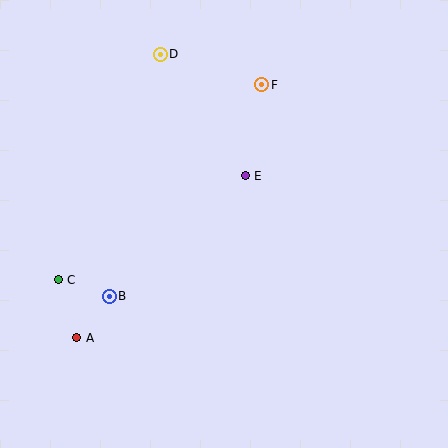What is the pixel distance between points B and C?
The distance between B and C is 54 pixels.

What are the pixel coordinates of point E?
Point E is at (245, 175).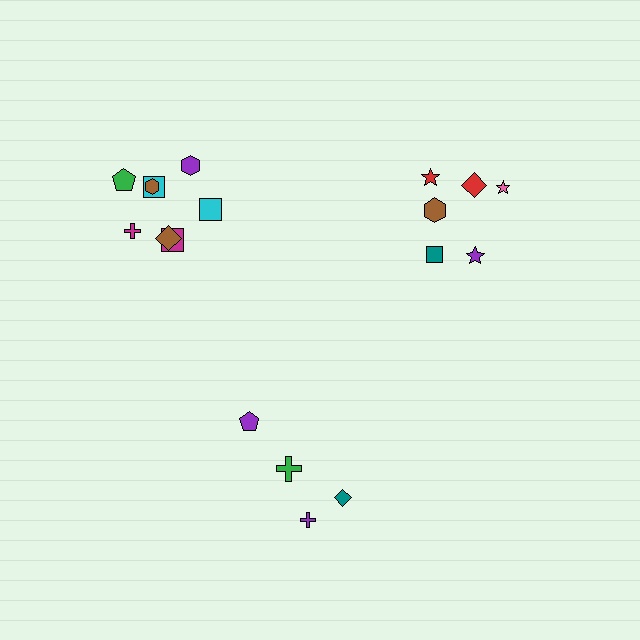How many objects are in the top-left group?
There are 8 objects.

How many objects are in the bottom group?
There are 4 objects.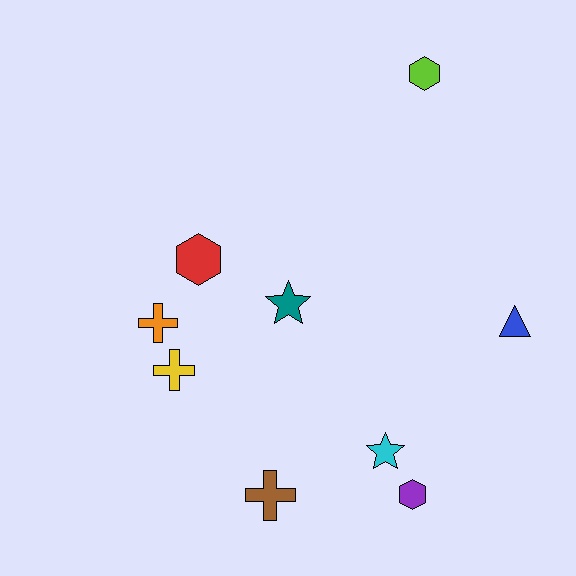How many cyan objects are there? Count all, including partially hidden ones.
There is 1 cyan object.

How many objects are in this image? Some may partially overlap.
There are 9 objects.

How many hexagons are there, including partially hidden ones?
There are 3 hexagons.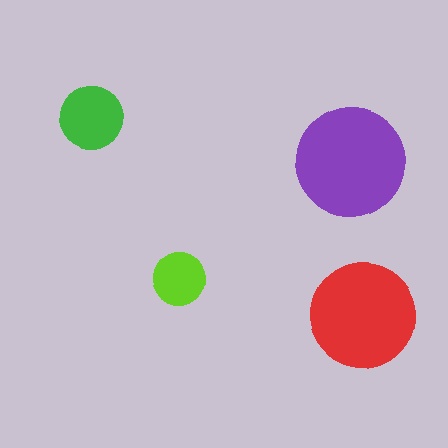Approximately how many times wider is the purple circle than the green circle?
About 1.5 times wider.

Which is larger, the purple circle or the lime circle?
The purple one.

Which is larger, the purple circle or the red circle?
The purple one.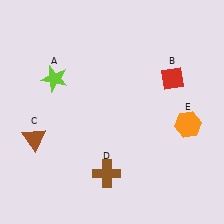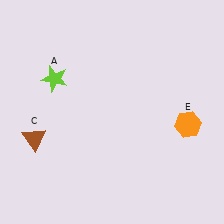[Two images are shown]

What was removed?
The red diamond (B), the brown cross (D) were removed in Image 2.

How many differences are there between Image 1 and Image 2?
There are 2 differences between the two images.